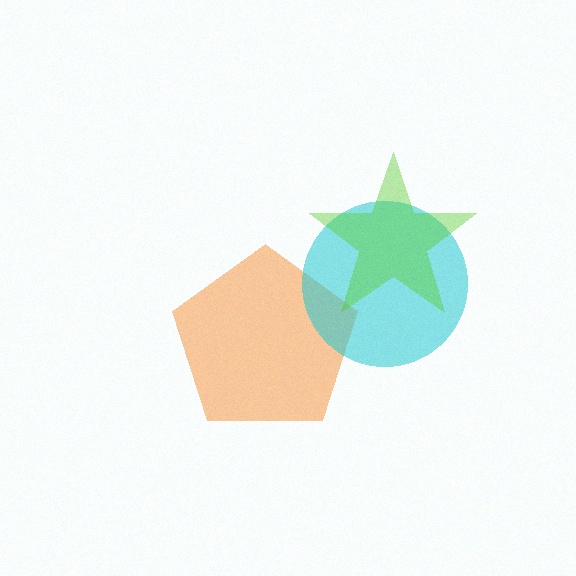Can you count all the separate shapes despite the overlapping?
Yes, there are 3 separate shapes.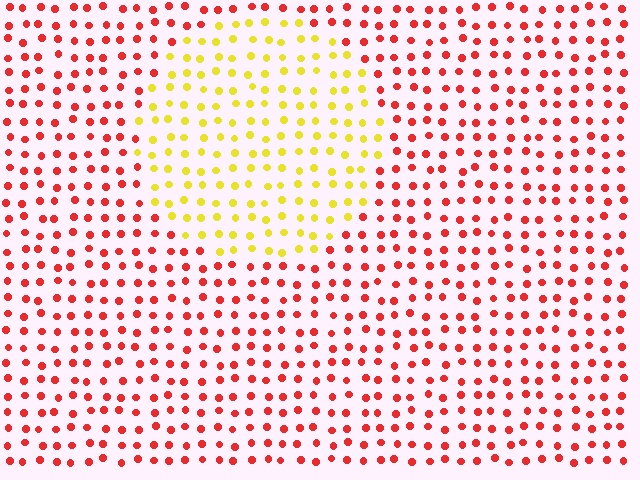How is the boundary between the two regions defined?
The boundary is defined purely by a slight shift in hue (about 59 degrees). Spacing, size, and orientation are identical on both sides.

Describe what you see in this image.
The image is filled with small red elements in a uniform arrangement. A circle-shaped region is visible where the elements are tinted to a slightly different hue, forming a subtle color boundary.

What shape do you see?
I see a circle.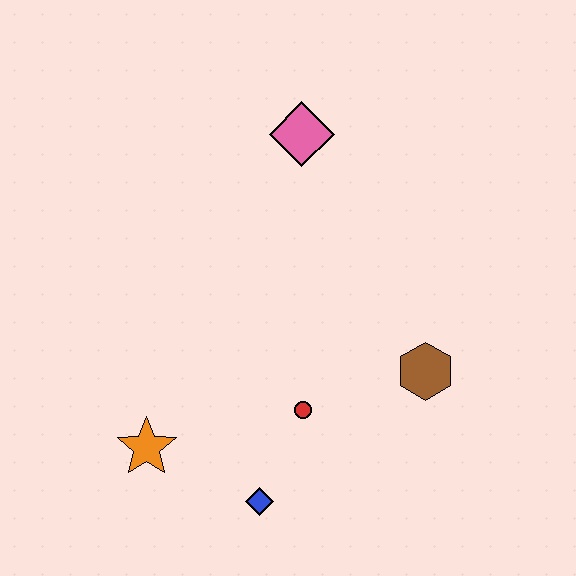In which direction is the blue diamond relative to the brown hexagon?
The blue diamond is to the left of the brown hexagon.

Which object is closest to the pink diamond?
The brown hexagon is closest to the pink diamond.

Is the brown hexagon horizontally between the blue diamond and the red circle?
No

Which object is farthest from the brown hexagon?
The orange star is farthest from the brown hexagon.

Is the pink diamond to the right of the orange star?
Yes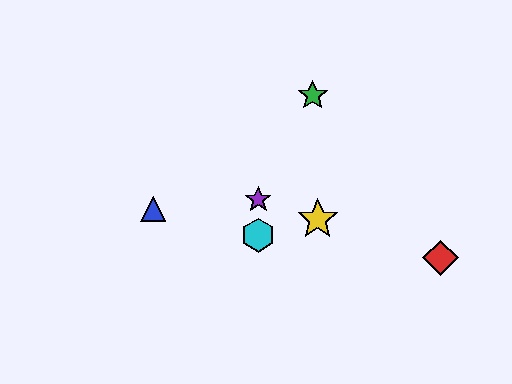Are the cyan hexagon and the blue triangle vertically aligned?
No, the cyan hexagon is at x≈258 and the blue triangle is at x≈153.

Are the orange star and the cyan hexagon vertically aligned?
Yes, both are at x≈258.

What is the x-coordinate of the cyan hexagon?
The cyan hexagon is at x≈258.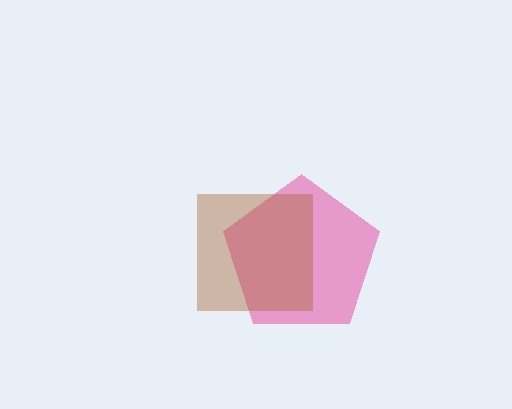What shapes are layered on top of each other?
The layered shapes are: a pink pentagon, a brown square.